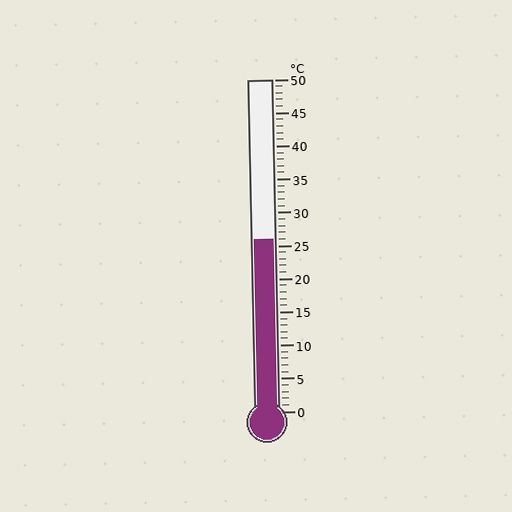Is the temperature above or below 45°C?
The temperature is below 45°C.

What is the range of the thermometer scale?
The thermometer scale ranges from 0°C to 50°C.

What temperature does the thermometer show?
The thermometer shows approximately 26°C.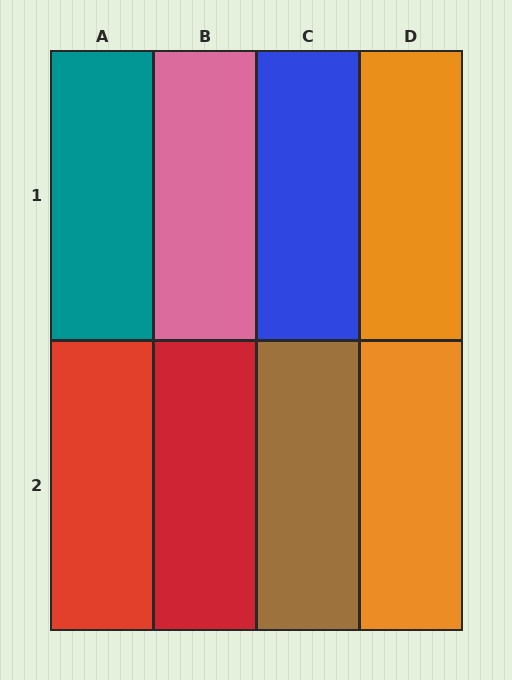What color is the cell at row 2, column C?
Brown.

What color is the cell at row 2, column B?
Red.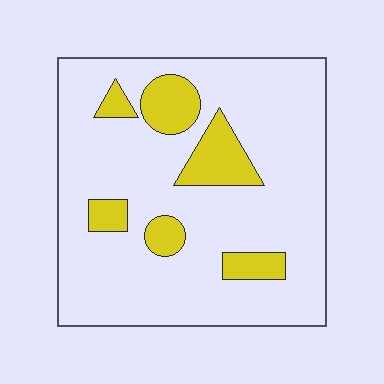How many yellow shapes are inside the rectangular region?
6.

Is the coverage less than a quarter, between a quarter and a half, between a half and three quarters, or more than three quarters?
Less than a quarter.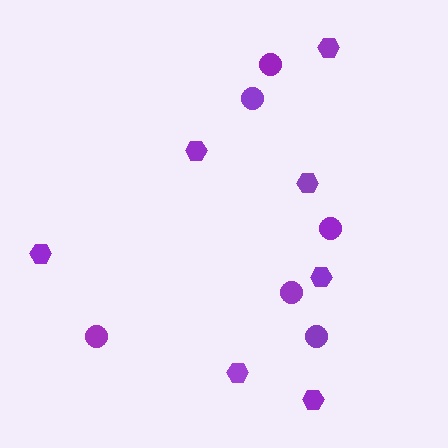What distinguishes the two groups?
There are 2 groups: one group of hexagons (7) and one group of circles (6).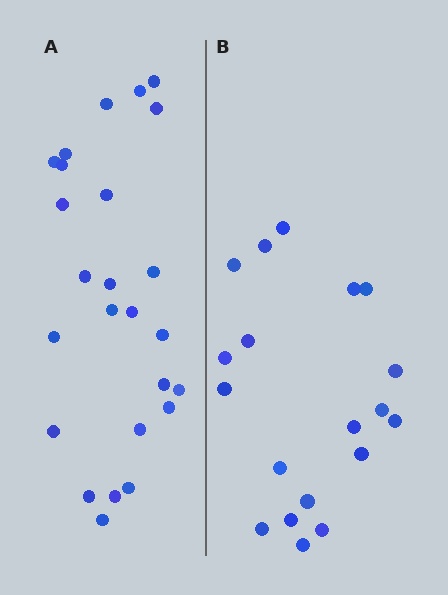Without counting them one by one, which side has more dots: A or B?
Region A (the left region) has more dots.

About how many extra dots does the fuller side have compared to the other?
Region A has about 6 more dots than region B.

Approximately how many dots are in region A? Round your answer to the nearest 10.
About 20 dots. (The exact count is 25, which rounds to 20.)